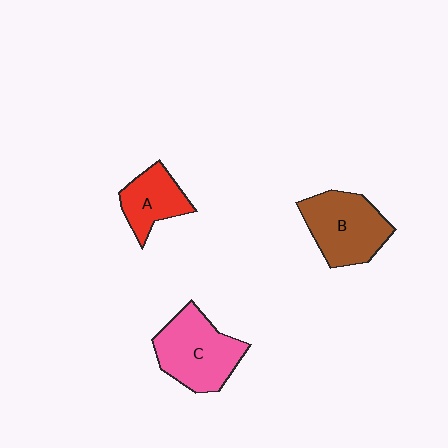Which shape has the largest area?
Shape C (pink).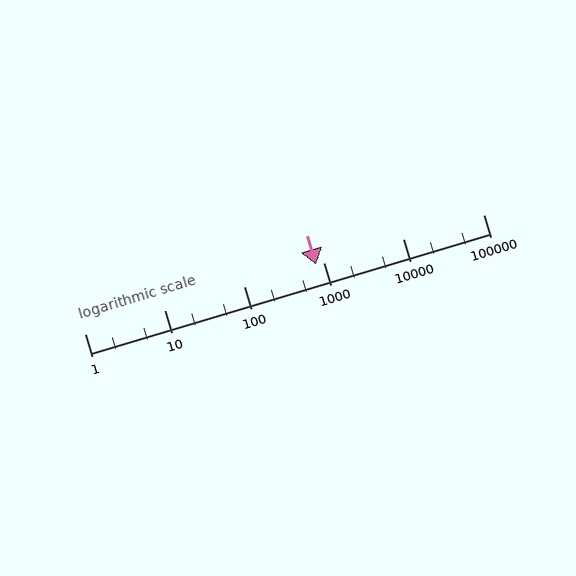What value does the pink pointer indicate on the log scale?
The pointer indicates approximately 800.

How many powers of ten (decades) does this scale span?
The scale spans 5 decades, from 1 to 100000.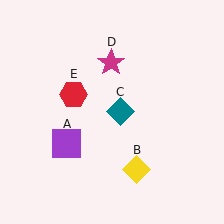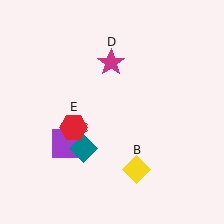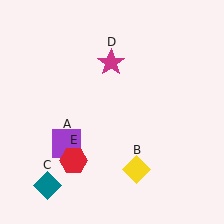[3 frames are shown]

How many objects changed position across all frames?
2 objects changed position: teal diamond (object C), red hexagon (object E).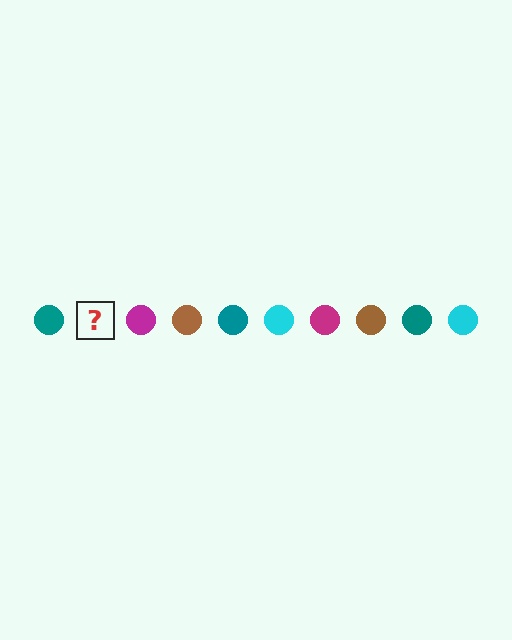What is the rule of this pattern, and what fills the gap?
The rule is that the pattern cycles through teal, cyan, magenta, brown circles. The gap should be filled with a cyan circle.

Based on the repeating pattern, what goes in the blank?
The blank should be a cyan circle.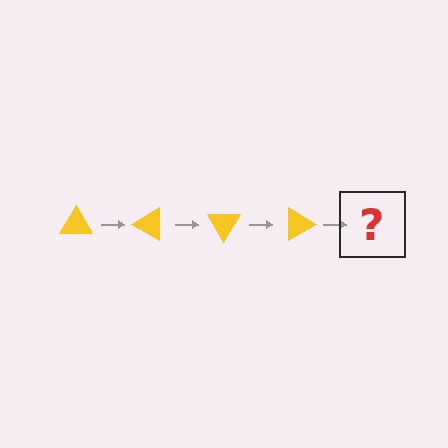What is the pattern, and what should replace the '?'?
The pattern is that the triangle rotates 30 degrees each step. The '?' should be a yellow triangle rotated 120 degrees.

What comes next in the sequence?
The next element should be a yellow triangle rotated 120 degrees.